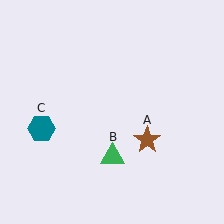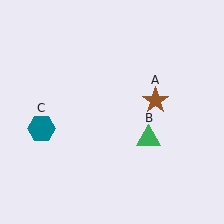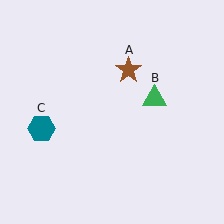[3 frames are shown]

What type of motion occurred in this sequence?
The brown star (object A), green triangle (object B) rotated counterclockwise around the center of the scene.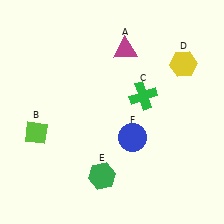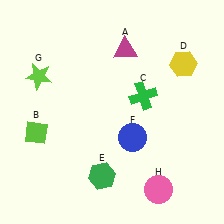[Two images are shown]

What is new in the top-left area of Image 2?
A lime star (G) was added in the top-left area of Image 2.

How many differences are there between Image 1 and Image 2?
There are 2 differences between the two images.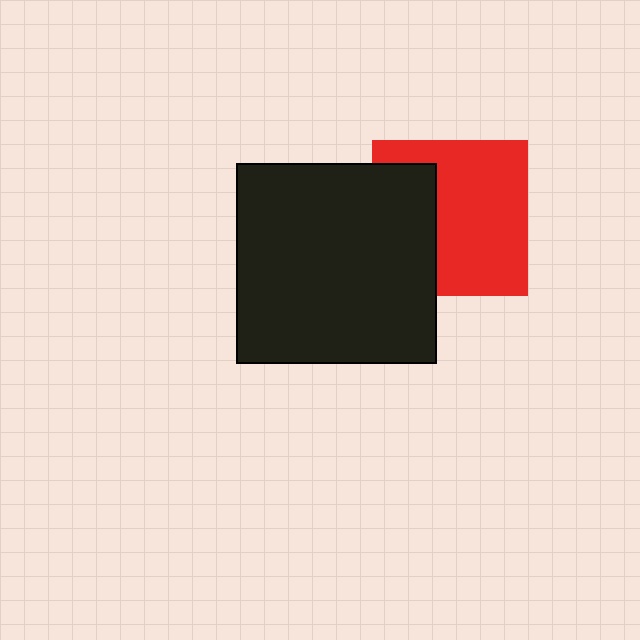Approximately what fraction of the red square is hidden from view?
Roughly 36% of the red square is hidden behind the black square.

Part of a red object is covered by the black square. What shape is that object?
It is a square.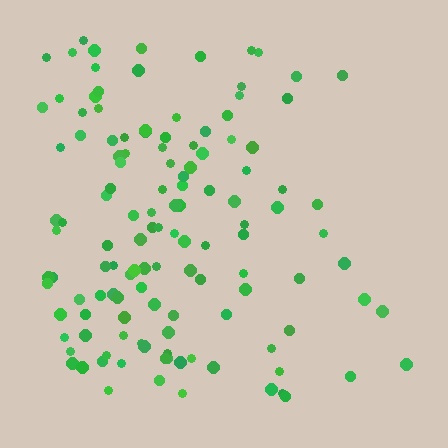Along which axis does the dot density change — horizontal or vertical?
Horizontal.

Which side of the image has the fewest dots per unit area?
The right.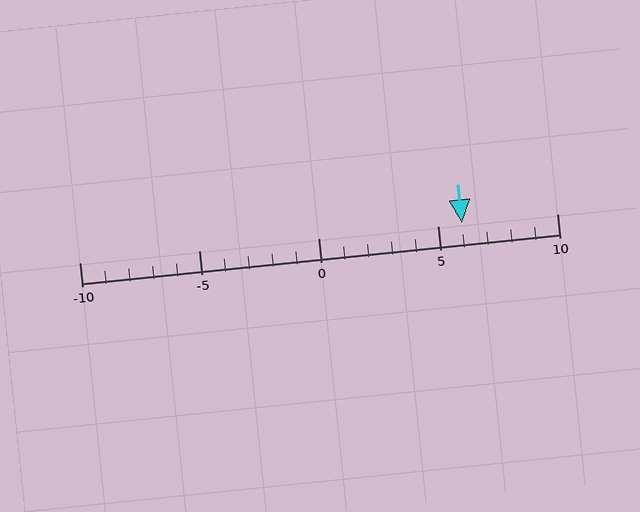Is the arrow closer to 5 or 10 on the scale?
The arrow is closer to 5.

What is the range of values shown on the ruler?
The ruler shows values from -10 to 10.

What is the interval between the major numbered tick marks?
The major tick marks are spaced 5 units apart.